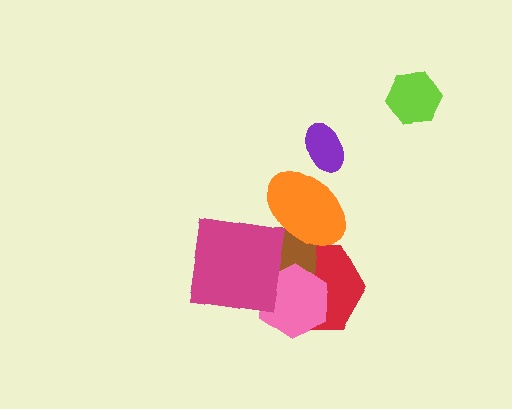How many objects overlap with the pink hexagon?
3 objects overlap with the pink hexagon.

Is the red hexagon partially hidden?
Yes, it is partially covered by another shape.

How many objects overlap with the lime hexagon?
0 objects overlap with the lime hexagon.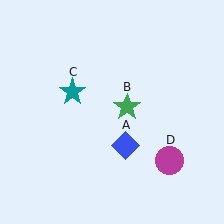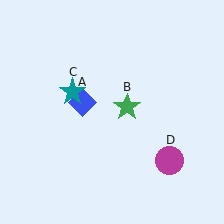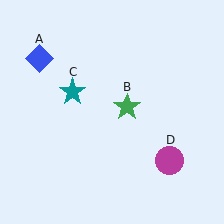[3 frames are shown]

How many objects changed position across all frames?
1 object changed position: blue diamond (object A).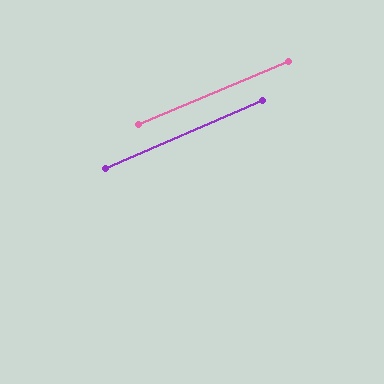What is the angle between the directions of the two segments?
Approximately 1 degree.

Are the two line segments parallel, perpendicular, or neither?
Parallel — their directions differ by only 0.7°.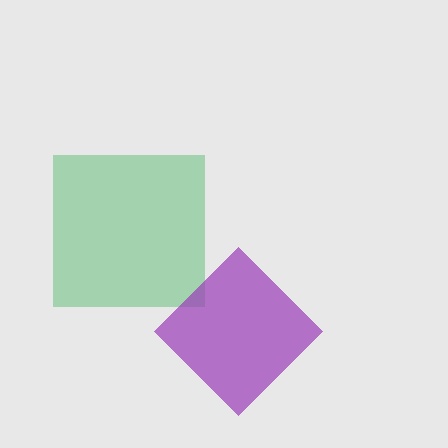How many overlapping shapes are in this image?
There are 2 overlapping shapes in the image.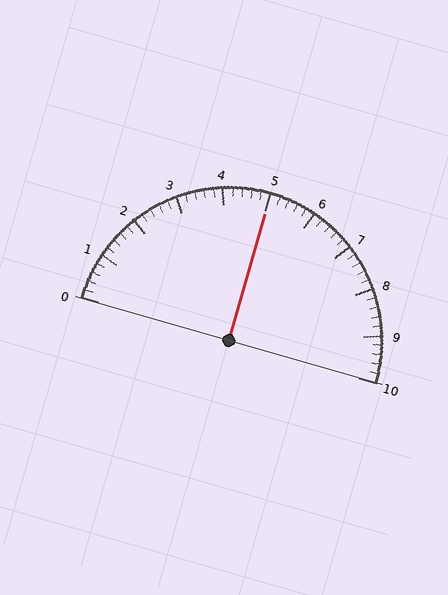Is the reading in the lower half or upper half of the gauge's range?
The reading is in the upper half of the range (0 to 10).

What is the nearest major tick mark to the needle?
The nearest major tick mark is 5.